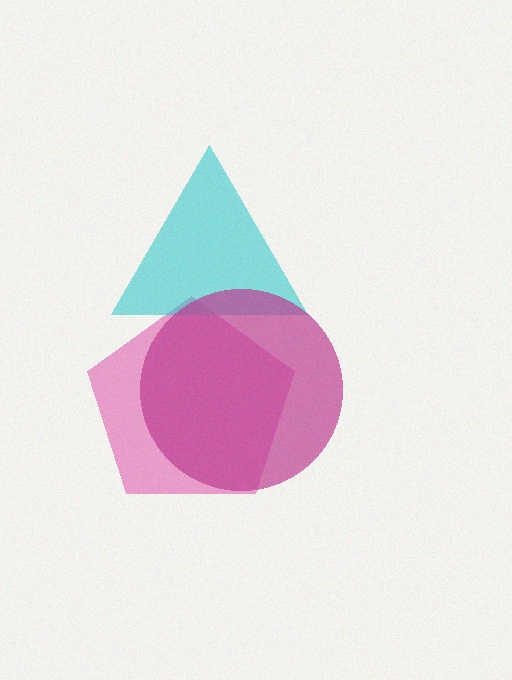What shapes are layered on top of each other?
The layered shapes are: a pink pentagon, a cyan triangle, a magenta circle.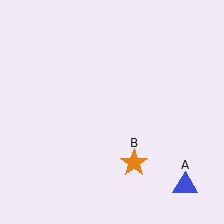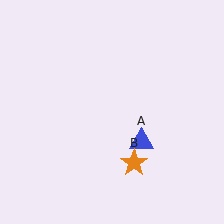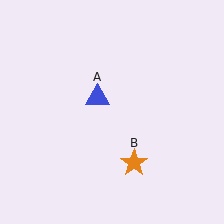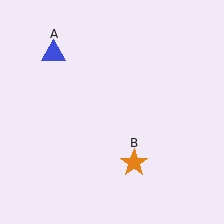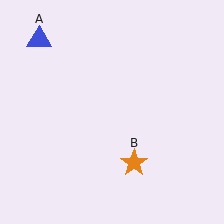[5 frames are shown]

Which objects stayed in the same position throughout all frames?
Orange star (object B) remained stationary.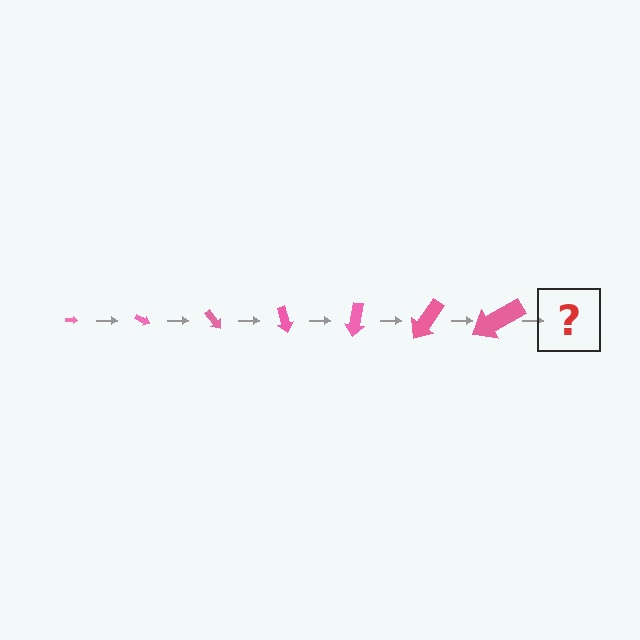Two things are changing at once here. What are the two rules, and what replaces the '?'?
The two rules are that the arrow grows larger each step and it rotates 25 degrees each step. The '?' should be an arrow, larger than the previous one and rotated 175 degrees from the start.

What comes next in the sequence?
The next element should be an arrow, larger than the previous one and rotated 175 degrees from the start.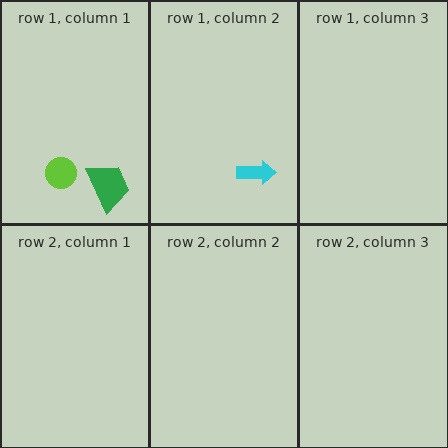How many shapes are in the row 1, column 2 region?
1.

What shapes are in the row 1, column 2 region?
The cyan arrow.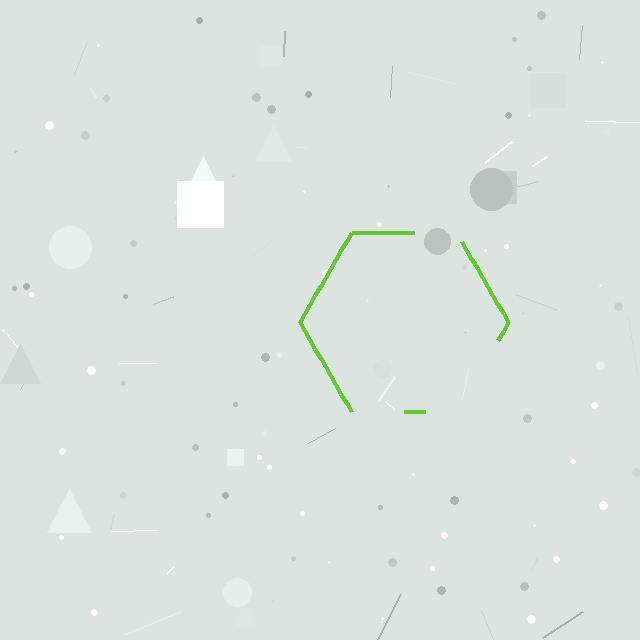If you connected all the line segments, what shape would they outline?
They would outline a hexagon.